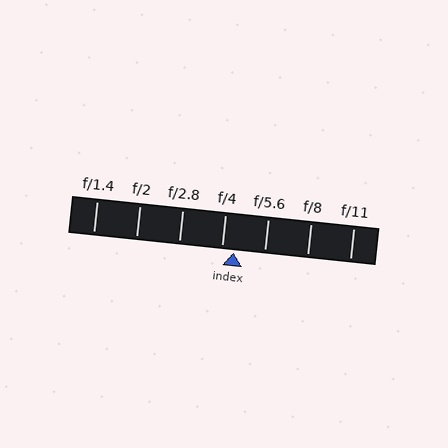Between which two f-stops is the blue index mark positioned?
The index mark is between f/4 and f/5.6.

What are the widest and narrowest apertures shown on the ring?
The widest aperture shown is f/1.4 and the narrowest is f/11.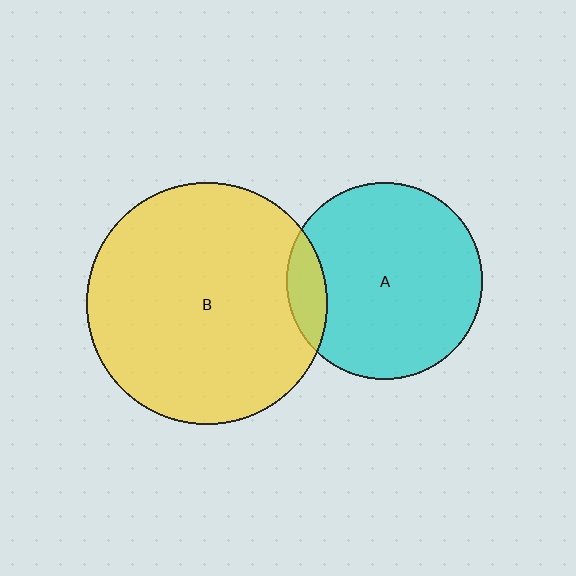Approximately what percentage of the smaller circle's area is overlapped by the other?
Approximately 10%.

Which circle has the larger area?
Circle B (yellow).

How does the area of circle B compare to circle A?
Approximately 1.5 times.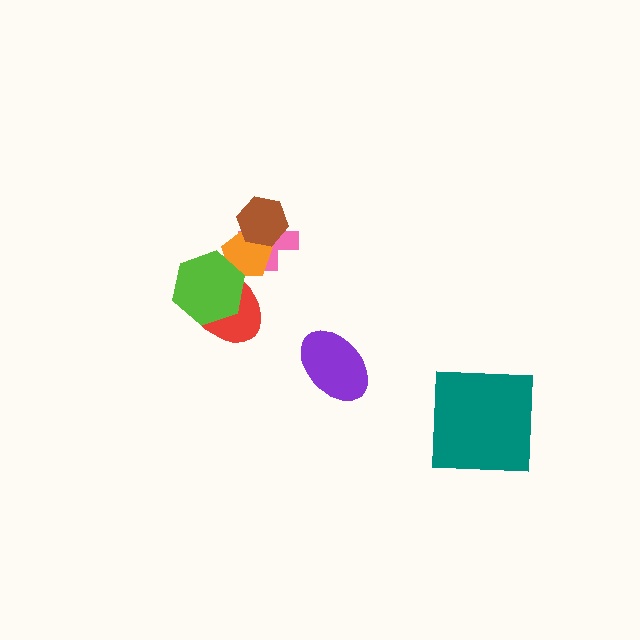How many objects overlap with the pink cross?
2 objects overlap with the pink cross.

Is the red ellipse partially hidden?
Yes, it is partially covered by another shape.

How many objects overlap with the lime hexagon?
2 objects overlap with the lime hexagon.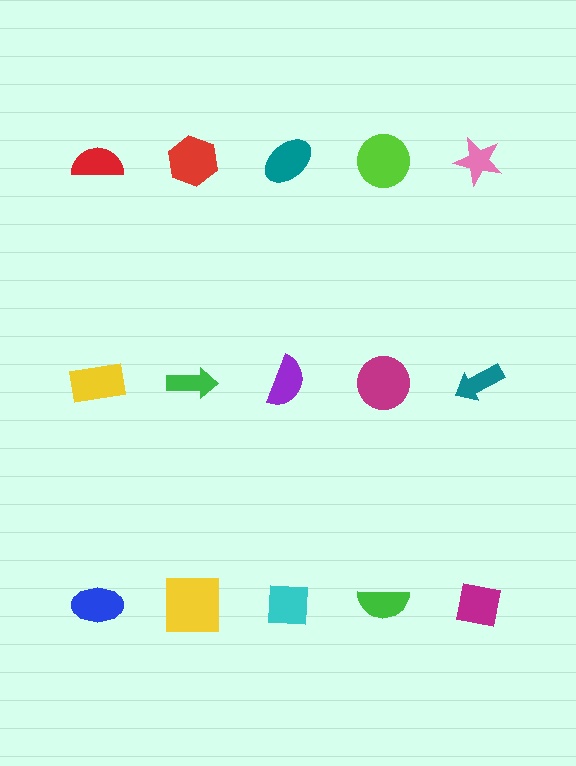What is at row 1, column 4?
A lime circle.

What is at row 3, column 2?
A yellow square.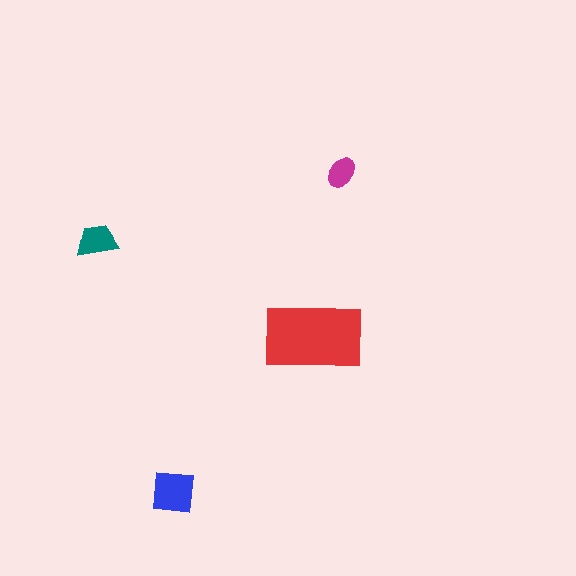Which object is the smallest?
The magenta ellipse.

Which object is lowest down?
The blue square is bottommost.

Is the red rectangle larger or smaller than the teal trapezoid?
Larger.